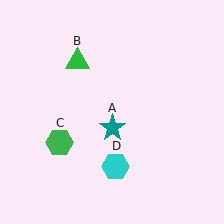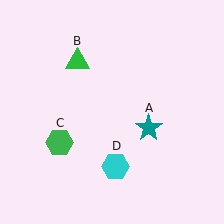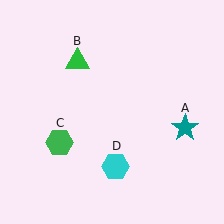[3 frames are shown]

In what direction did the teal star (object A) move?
The teal star (object A) moved right.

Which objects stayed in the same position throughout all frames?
Green triangle (object B) and green hexagon (object C) and cyan hexagon (object D) remained stationary.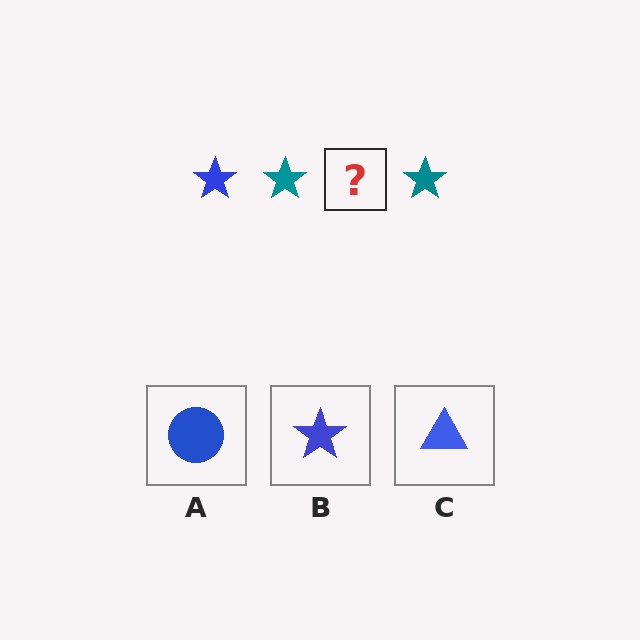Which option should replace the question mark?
Option B.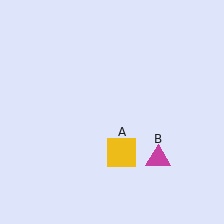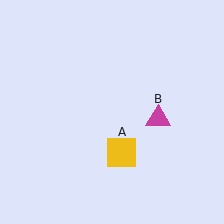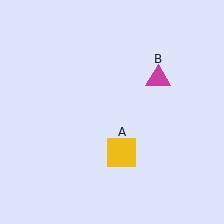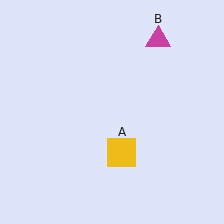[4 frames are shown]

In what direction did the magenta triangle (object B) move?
The magenta triangle (object B) moved up.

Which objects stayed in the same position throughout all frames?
Yellow square (object A) remained stationary.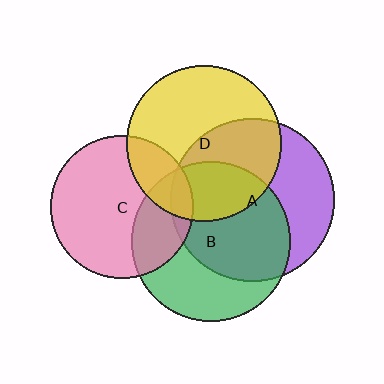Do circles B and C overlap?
Yes.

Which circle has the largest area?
Circle A (purple).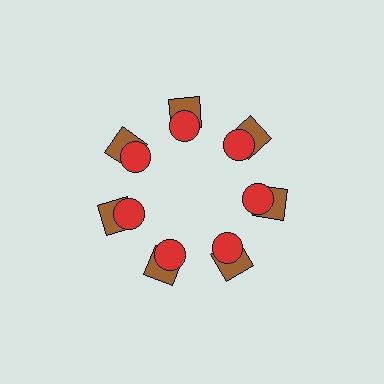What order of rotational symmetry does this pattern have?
This pattern has 7-fold rotational symmetry.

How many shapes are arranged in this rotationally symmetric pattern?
There are 14 shapes, arranged in 7 groups of 2.